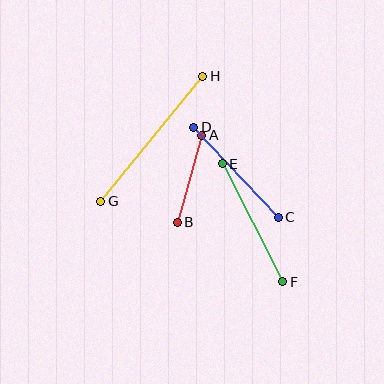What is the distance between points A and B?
The distance is approximately 90 pixels.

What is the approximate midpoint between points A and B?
The midpoint is at approximately (190, 179) pixels.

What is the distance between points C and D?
The distance is approximately 123 pixels.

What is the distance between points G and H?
The distance is approximately 161 pixels.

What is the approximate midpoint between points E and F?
The midpoint is at approximately (252, 223) pixels.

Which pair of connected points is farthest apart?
Points G and H are farthest apart.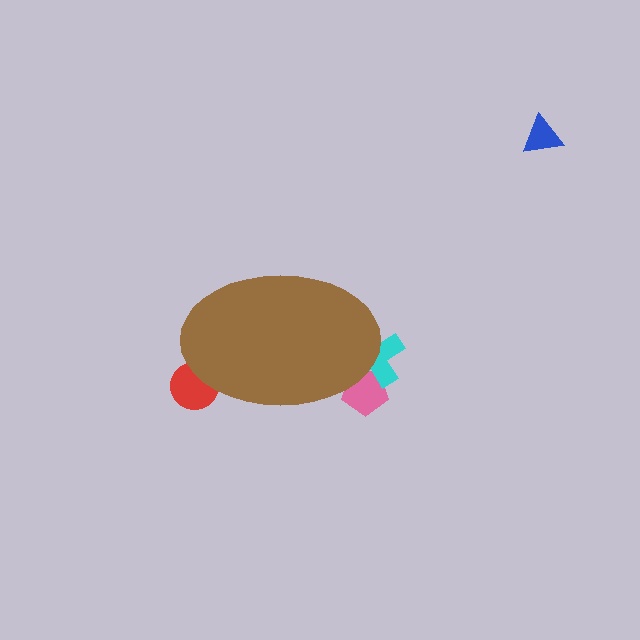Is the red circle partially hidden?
Yes, the red circle is partially hidden behind the brown ellipse.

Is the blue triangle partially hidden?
No, the blue triangle is fully visible.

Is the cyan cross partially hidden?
Yes, the cyan cross is partially hidden behind the brown ellipse.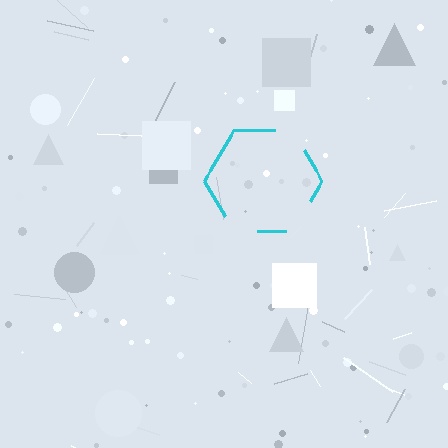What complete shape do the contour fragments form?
The contour fragments form a hexagon.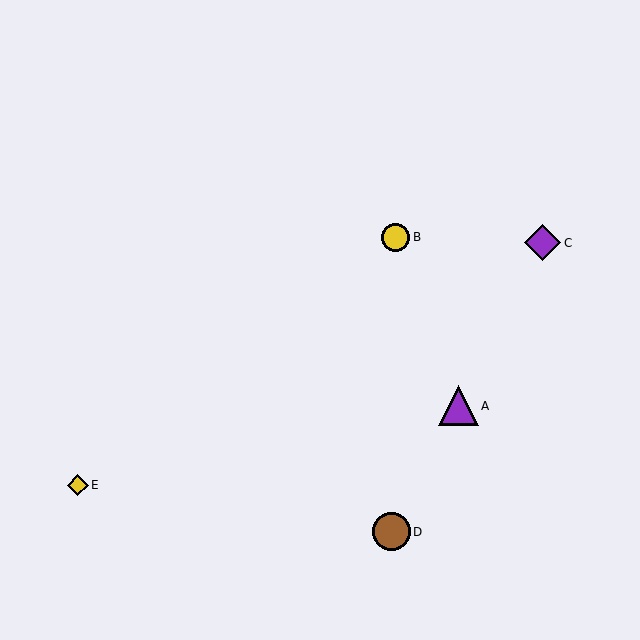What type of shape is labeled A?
Shape A is a purple triangle.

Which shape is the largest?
The purple triangle (labeled A) is the largest.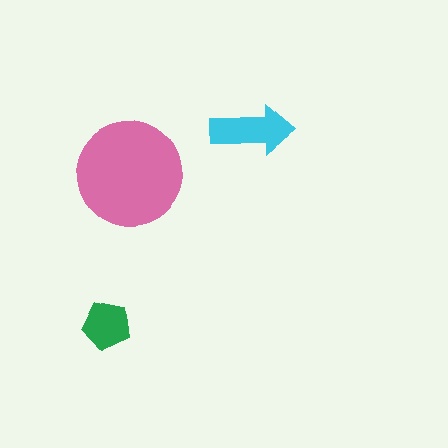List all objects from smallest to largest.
The green pentagon, the cyan arrow, the pink circle.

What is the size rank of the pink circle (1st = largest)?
1st.